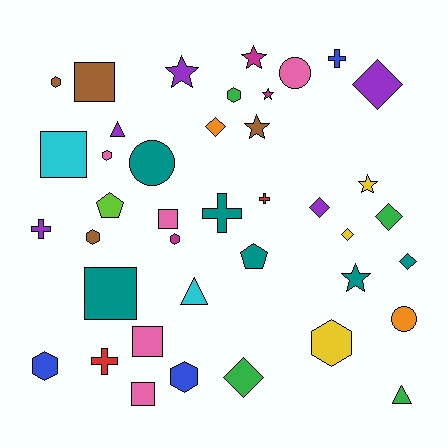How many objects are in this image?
There are 40 objects.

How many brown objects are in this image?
There are 4 brown objects.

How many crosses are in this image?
There are 5 crosses.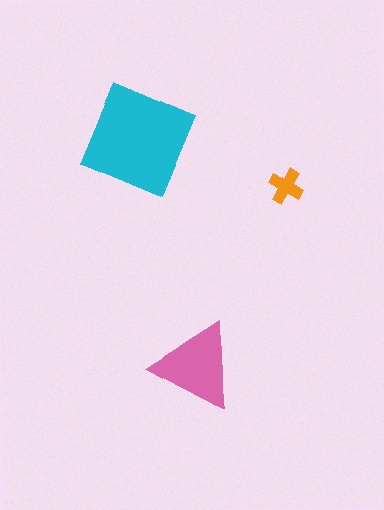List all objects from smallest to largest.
The orange cross, the pink triangle, the cyan diamond.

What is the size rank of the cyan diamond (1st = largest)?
1st.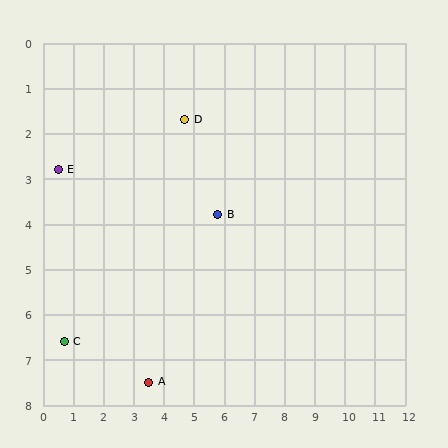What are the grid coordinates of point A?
Point A is at approximately (3.5, 7.5).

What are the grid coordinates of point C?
Point C is at approximately (0.7, 6.6).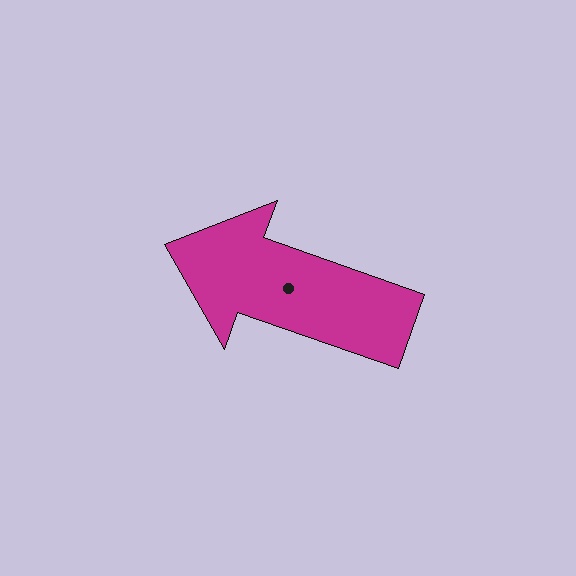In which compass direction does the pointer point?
West.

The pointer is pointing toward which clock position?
Roughly 10 o'clock.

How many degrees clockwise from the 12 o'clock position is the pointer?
Approximately 289 degrees.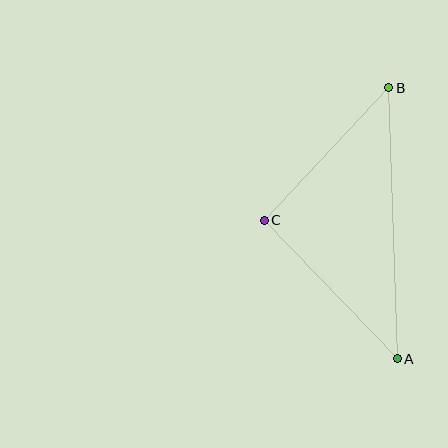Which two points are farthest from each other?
Points A and B are farthest from each other.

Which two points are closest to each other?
Points B and C are closest to each other.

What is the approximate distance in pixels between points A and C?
The distance between A and C is approximately 192 pixels.